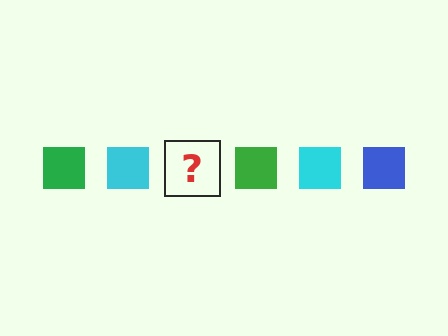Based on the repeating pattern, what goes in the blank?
The blank should be a blue square.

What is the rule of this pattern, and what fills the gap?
The rule is that the pattern cycles through green, cyan, blue squares. The gap should be filled with a blue square.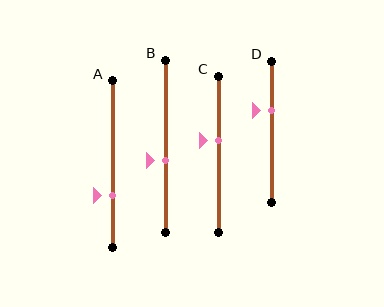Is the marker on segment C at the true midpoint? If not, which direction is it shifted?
No, the marker on segment C is shifted upward by about 9% of the segment length.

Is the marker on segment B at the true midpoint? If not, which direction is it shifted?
No, the marker on segment B is shifted downward by about 8% of the segment length.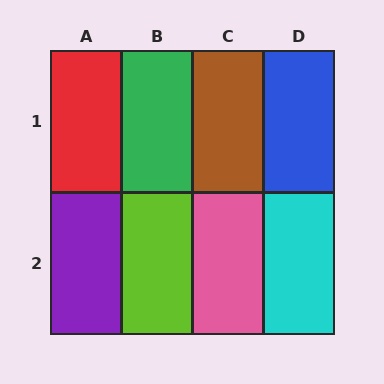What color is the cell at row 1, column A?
Red.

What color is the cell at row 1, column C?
Brown.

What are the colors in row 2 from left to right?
Purple, lime, pink, cyan.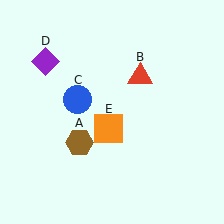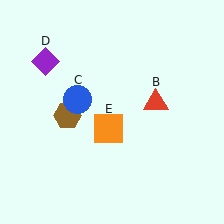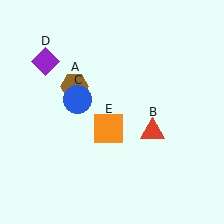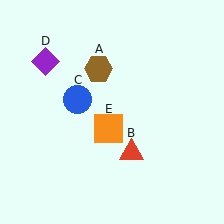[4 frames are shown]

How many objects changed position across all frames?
2 objects changed position: brown hexagon (object A), red triangle (object B).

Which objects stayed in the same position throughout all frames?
Blue circle (object C) and purple diamond (object D) and orange square (object E) remained stationary.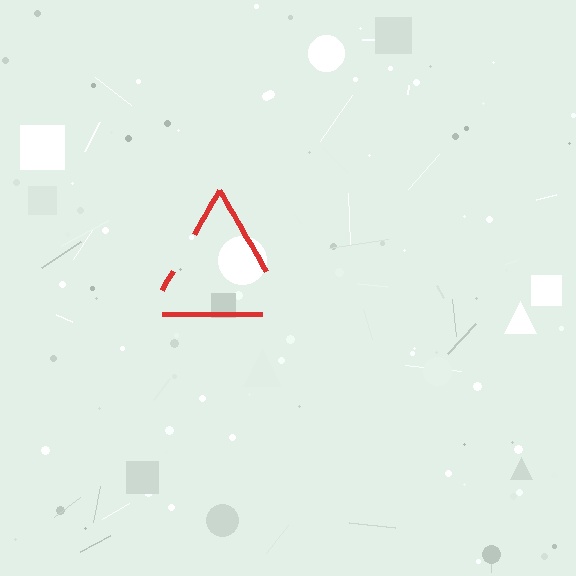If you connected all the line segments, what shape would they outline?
They would outline a triangle.